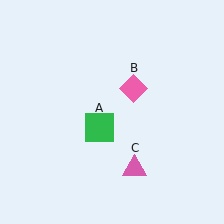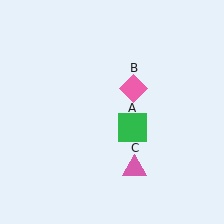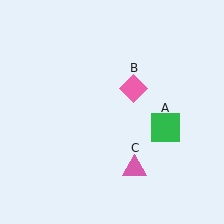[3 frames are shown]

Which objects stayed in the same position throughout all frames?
Pink diamond (object B) and pink triangle (object C) remained stationary.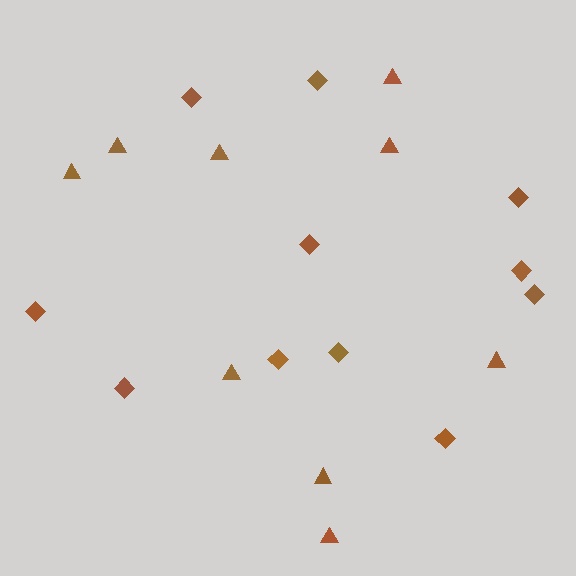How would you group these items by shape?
There are 2 groups: one group of triangles (9) and one group of diamonds (11).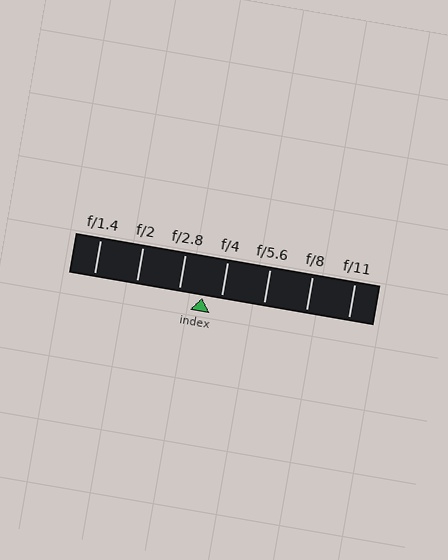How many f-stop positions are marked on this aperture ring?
There are 7 f-stop positions marked.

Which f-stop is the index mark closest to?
The index mark is closest to f/4.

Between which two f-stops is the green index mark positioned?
The index mark is between f/2.8 and f/4.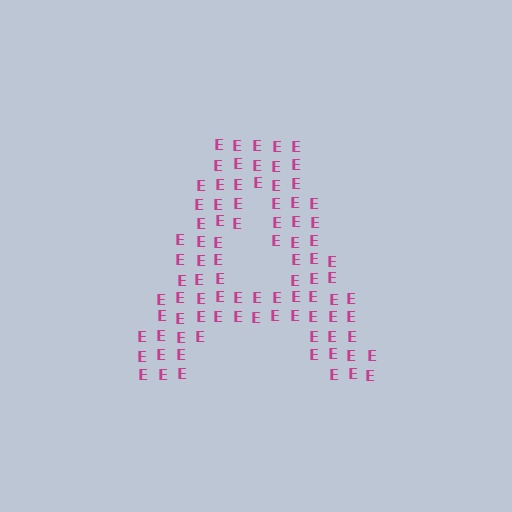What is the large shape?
The large shape is the letter A.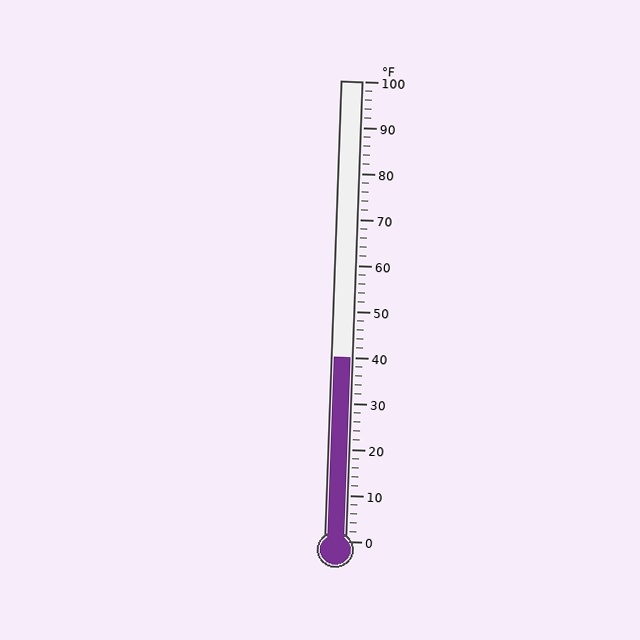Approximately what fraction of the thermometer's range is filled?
The thermometer is filled to approximately 40% of its range.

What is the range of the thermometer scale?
The thermometer scale ranges from 0°F to 100°F.